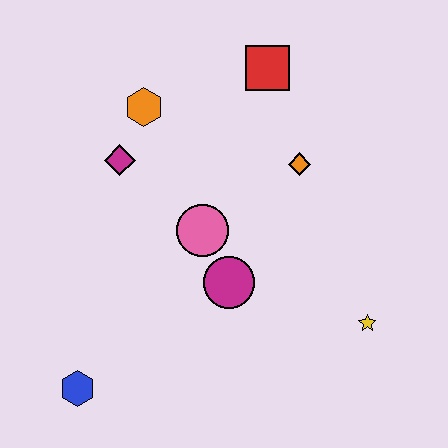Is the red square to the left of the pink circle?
No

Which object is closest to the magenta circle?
The pink circle is closest to the magenta circle.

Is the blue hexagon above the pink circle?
No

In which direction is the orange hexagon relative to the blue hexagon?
The orange hexagon is above the blue hexagon.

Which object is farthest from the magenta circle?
The red square is farthest from the magenta circle.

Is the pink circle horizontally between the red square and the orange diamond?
No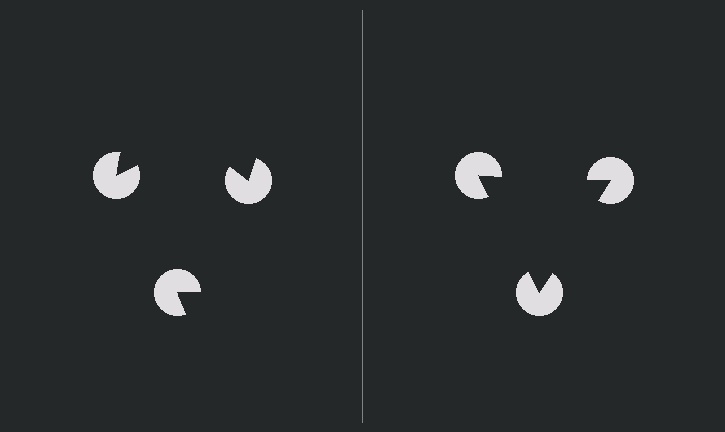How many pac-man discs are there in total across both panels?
6 — 3 on each side.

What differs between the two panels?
The pac-man discs are positioned identically on both sides; only the wedge orientations differ. On the right they align to a triangle; on the left they are misaligned.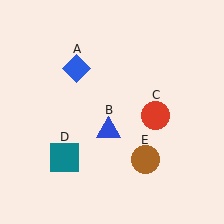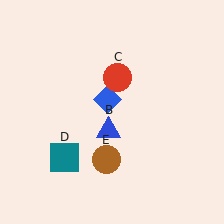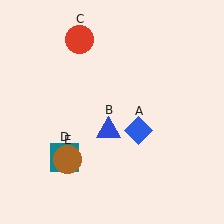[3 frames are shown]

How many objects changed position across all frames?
3 objects changed position: blue diamond (object A), red circle (object C), brown circle (object E).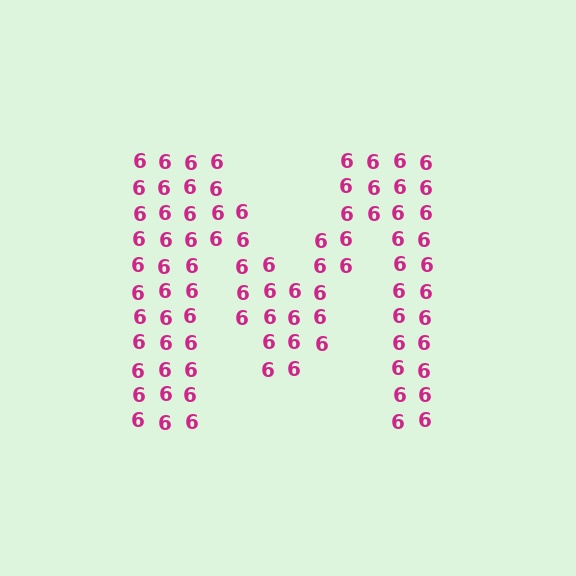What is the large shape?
The large shape is the letter M.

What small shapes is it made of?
It is made of small digit 6's.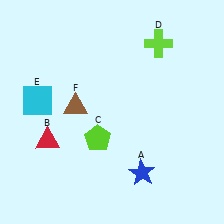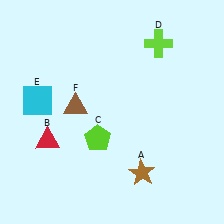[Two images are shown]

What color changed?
The star (A) changed from blue in Image 1 to brown in Image 2.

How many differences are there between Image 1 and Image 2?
There is 1 difference between the two images.